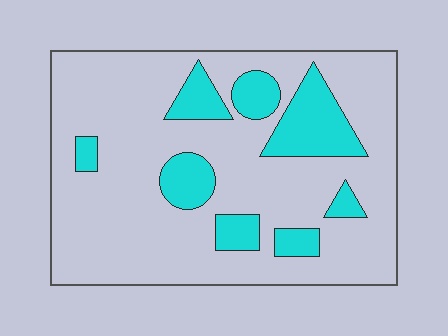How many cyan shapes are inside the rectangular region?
8.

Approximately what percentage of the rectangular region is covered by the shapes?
Approximately 20%.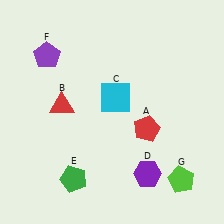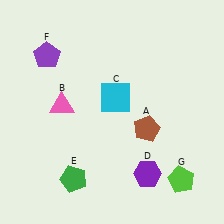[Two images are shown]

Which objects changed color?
A changed from red to brown. B changed from red to pink.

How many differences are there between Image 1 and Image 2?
There are 2 differences between the two images.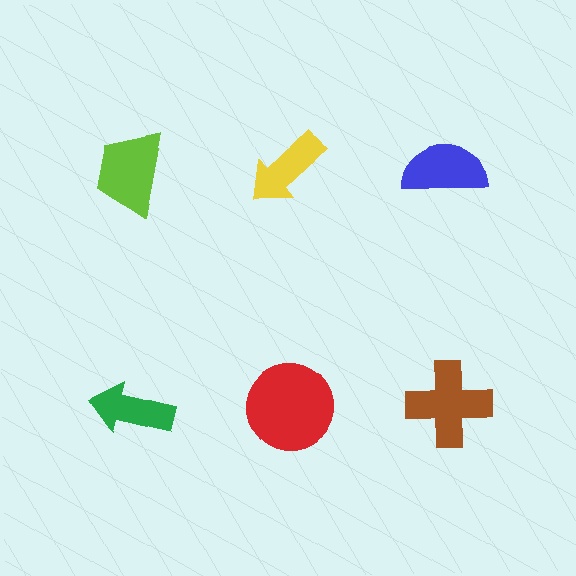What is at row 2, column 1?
A green arrow.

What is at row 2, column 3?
A brown cross.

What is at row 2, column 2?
A red circle.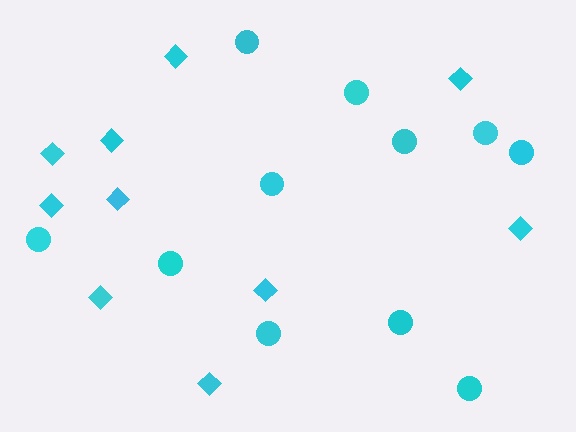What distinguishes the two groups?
There are 2 groups: one group of circles (11) and one group of diamonds (10).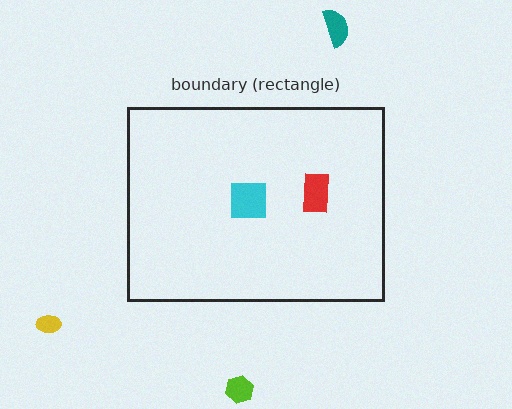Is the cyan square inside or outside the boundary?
Inside.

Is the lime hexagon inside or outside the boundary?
Outside.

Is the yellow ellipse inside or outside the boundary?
Outside.